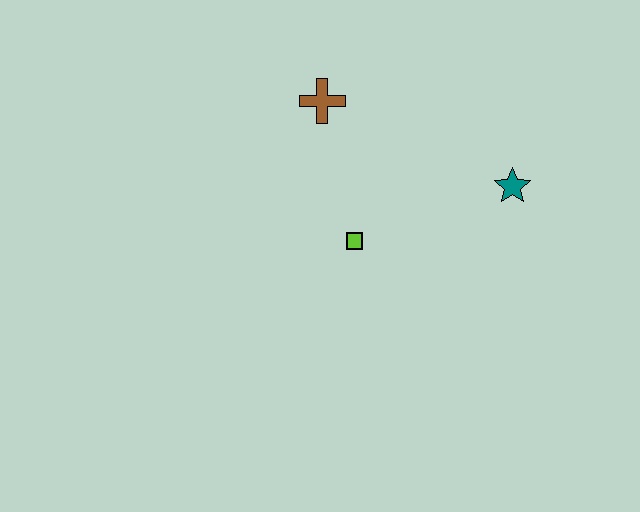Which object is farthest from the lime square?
The teal star is farthest from the lime square.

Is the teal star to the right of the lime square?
Yes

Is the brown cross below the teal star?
No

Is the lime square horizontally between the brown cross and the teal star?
Yes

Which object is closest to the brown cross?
The lime square is closest to the brown cross.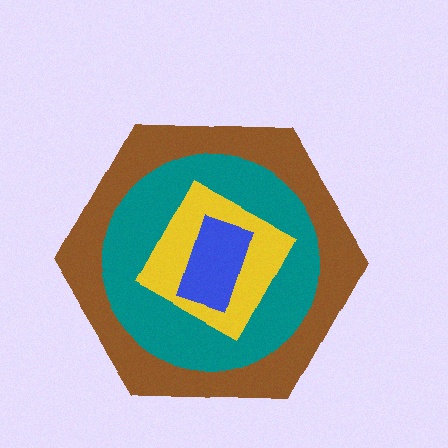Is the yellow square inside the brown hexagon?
Yes.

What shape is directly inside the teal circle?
The yellow square.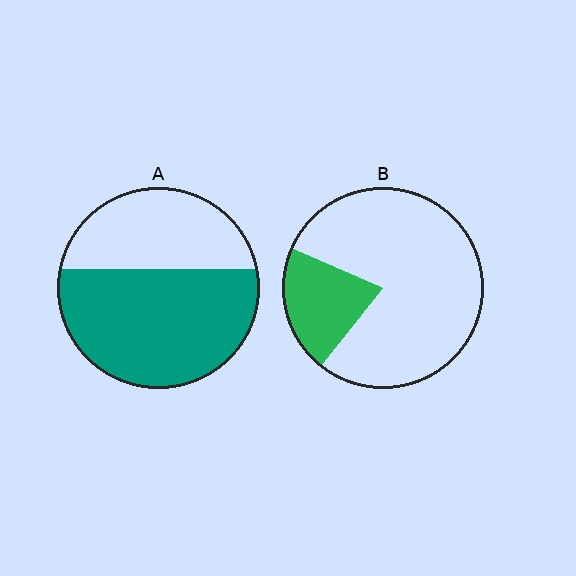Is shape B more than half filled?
No.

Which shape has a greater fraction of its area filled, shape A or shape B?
Shape A.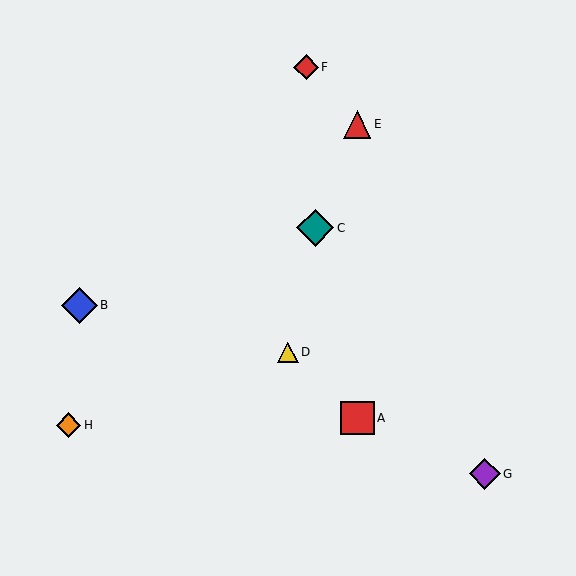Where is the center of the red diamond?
The center of the red diamond is at (306, 67).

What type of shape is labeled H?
Shape H is an orange diamond.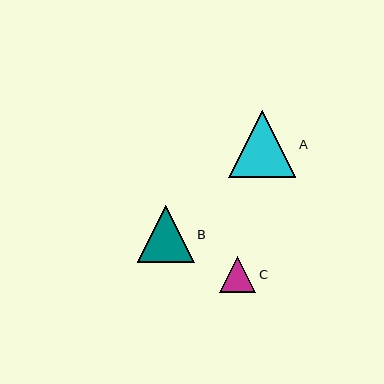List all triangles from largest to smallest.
From largest to smallest: A, B, C.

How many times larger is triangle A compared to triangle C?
Triangle A is approximately 1.9 times the size of triangle C.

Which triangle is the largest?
Triangle A is the largest with a size of approximately 67 pixels.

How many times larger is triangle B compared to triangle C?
Triangle B is approximately 1.6 times the size of triangle C.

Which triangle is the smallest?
Triangle C is the smallest with a size of approximately 36 pixels.